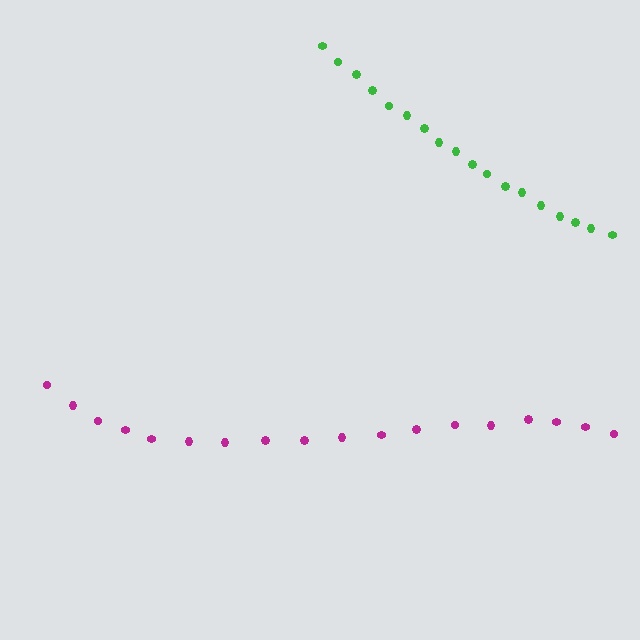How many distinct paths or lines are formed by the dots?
There are 2 distinct paths.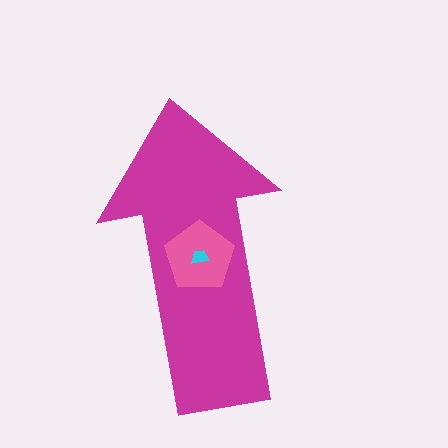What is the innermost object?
The cyan trapezoid.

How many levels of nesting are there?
3.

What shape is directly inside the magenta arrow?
The pink pentagon.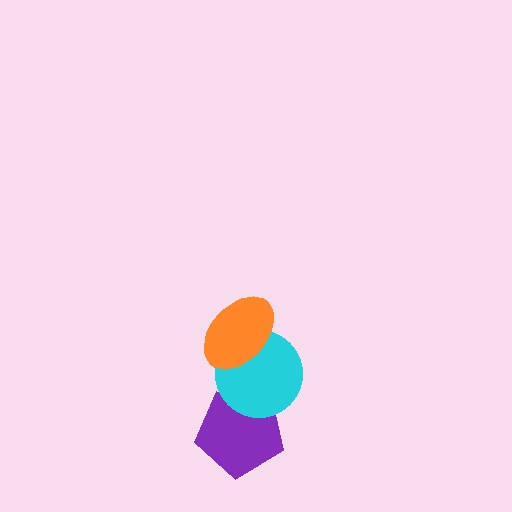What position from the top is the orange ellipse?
The orange ellipse is 1st from the top.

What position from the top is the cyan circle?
The cyan circle is 2nd from the top.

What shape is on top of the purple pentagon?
The cyan circle is on top of the purple pentagon.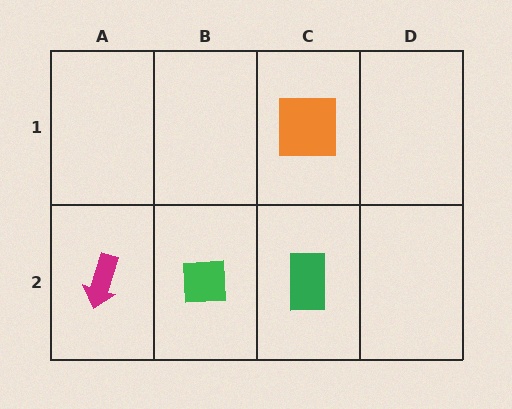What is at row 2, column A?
A magenta arrow.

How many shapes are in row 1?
1 shape.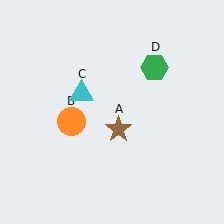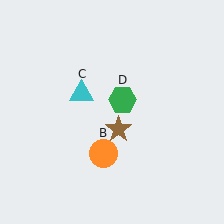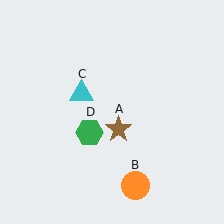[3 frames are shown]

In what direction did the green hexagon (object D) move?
The green hexagon (object D) moved down and to the left.